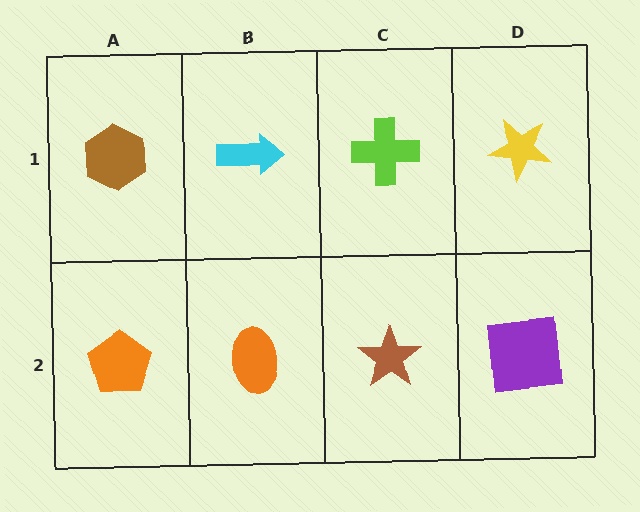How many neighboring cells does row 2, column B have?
3.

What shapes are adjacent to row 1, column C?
A brown star (row 2, column C), a cyan arrow (row 1, column B), a yellow star (row 1, column D).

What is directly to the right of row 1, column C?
A yellow star.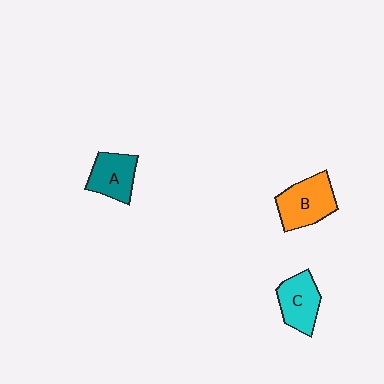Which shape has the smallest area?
Shape A (teal).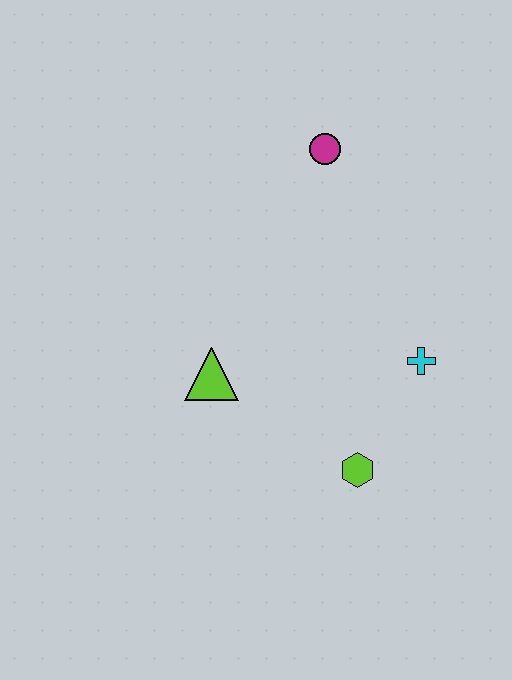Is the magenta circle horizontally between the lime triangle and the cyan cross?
Yes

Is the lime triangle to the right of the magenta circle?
No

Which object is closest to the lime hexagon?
The cyan cross is closest to the lime hexagon.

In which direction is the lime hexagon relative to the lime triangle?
The lime hexagon is to the right of the lime triangle.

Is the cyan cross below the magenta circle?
Yes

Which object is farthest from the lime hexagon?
The magenta circle is farthest from the lime hexagon.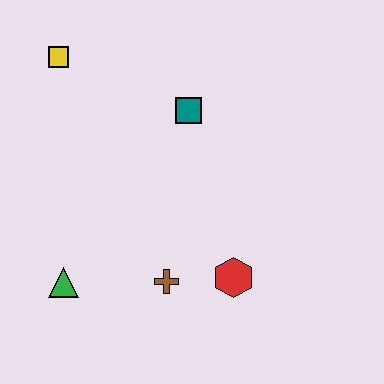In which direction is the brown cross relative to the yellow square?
The brown cross is below the yellow square.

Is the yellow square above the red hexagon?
Yes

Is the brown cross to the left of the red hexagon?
Yes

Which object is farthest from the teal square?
The green triangle is farthest from the teal square.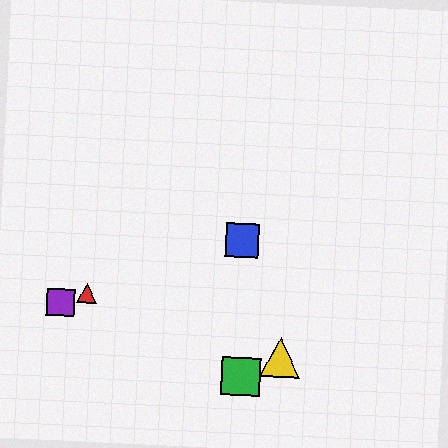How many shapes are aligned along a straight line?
3 shapes (the red triangle, the blue square, the purple square) are aligned along a straight line.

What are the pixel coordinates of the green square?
The green square is at (240, 376).